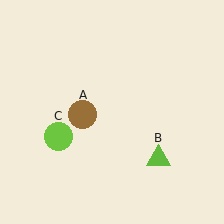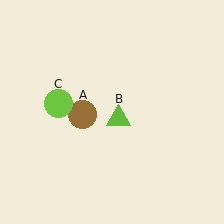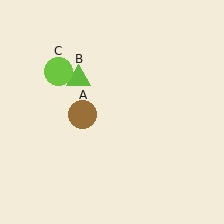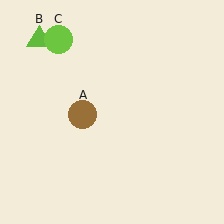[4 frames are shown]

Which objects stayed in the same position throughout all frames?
Brown circle (object A) remained stationary.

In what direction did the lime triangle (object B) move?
The lime triangle (object B) moved up and to the left.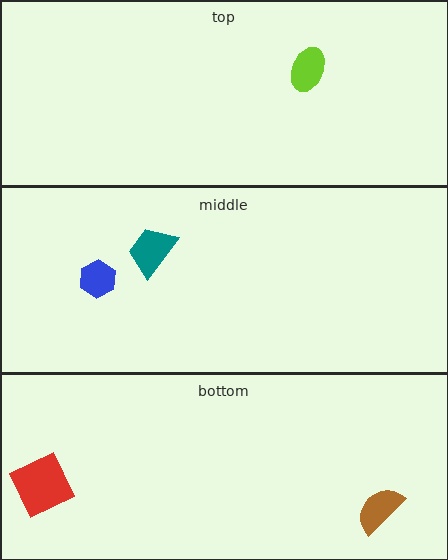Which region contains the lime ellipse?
The top region.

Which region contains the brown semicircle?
The bottom region.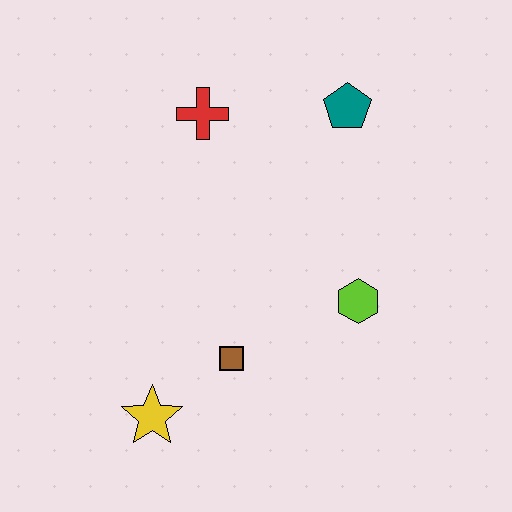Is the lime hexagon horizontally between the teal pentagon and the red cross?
No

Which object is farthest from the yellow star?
The teal pentagon is farthest from the yellow star.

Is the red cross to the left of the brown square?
Yes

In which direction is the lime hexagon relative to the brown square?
The lime hexagon is to the right of the brown square.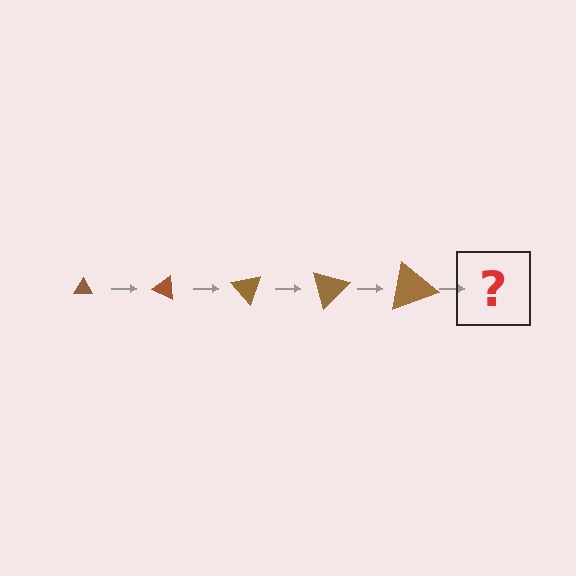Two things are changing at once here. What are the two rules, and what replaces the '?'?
The two rules are that the triangle grows larger each step and it rotates 25 degrees each step. The '?' should be a triangle, larger than the previous one and rotated 125 degrees from the start.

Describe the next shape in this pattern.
It should be a triangle, larger than the previous one and rotated 125 degrees from the start.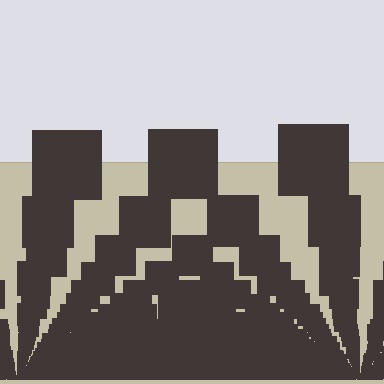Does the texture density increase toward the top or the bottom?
Density increases toward the bottom.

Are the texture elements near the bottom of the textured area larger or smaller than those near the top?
Smaller. The gradient is inverted — elements near the bottom are smaller and denser.